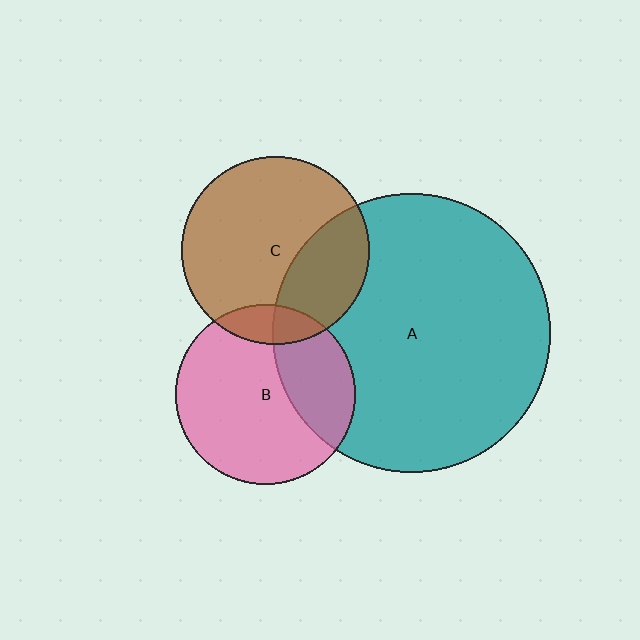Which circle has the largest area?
Circle A (teal).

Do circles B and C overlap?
Yes.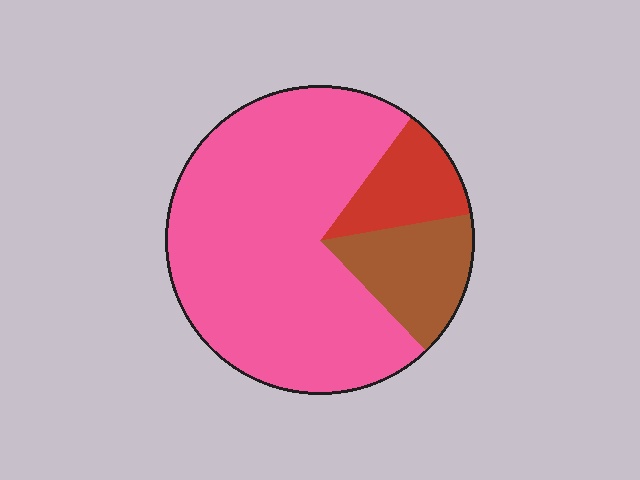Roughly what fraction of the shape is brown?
Brown covers around 15% of the shape.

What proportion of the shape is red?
Red takes up about one eighth (1/8) of the shape.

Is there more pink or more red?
Pink.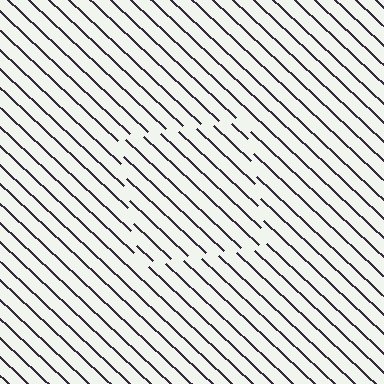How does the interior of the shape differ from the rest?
The interior of the shape contains the same grating, shifted by half a period — the contour is defined by the phase discontinuity where line-ends from the inner and outer gratings abut.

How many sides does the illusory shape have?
4 sides — the line-ends trace a square.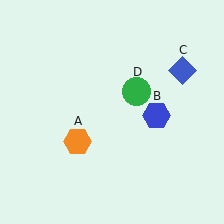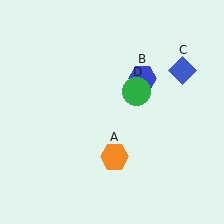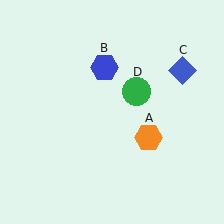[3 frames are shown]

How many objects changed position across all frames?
2 objects changed position: orange hexagon (object A), blue hexagon (object B).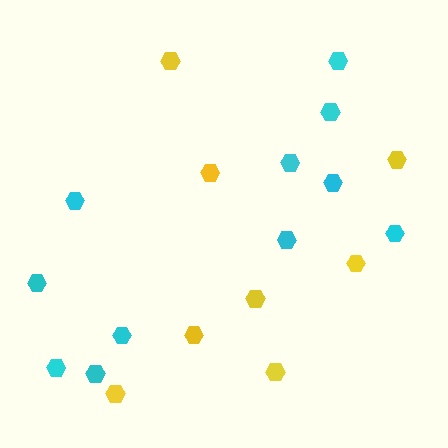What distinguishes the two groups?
There are 2 groups: one group of yellow hexagons (8) and one group of cyan hexagons (11).